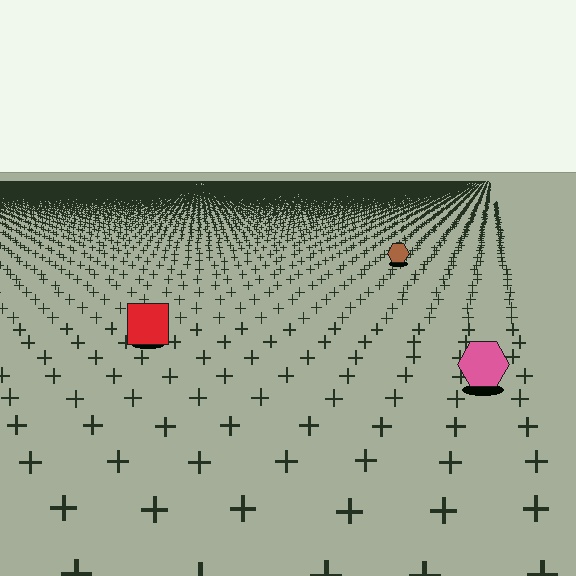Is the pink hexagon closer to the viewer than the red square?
Yes. The pink hexagon is closer — you can tell from the texture gradient: the ground texture is coarser near it.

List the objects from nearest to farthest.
From nearest to farthest: the pink hexagon, the red square, the brown hexagon.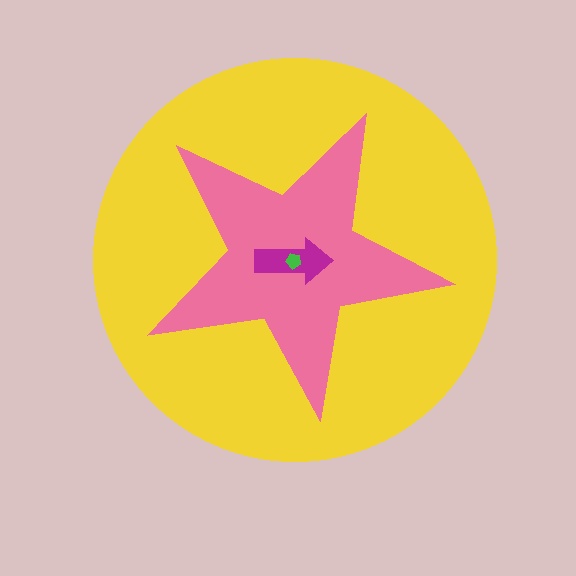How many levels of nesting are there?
4.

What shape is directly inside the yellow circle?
The pink star.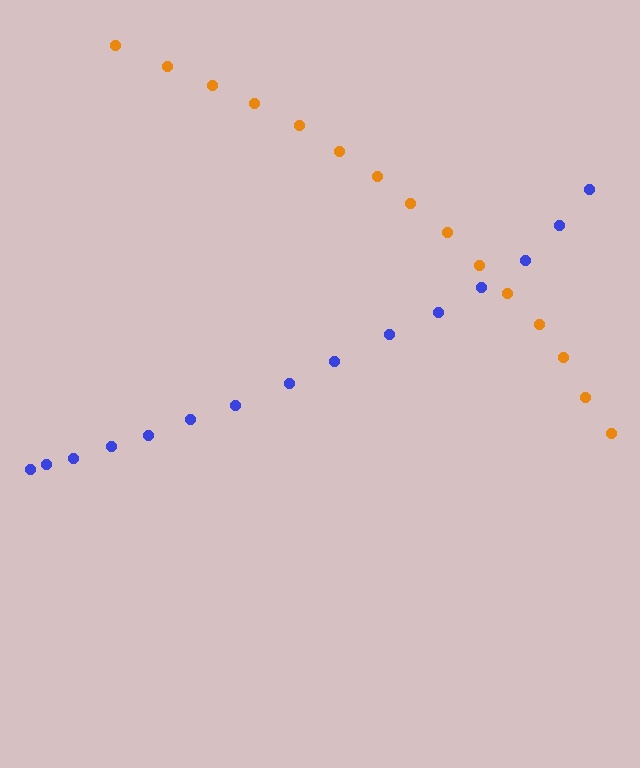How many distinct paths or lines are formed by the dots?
There are 2 distinct paths.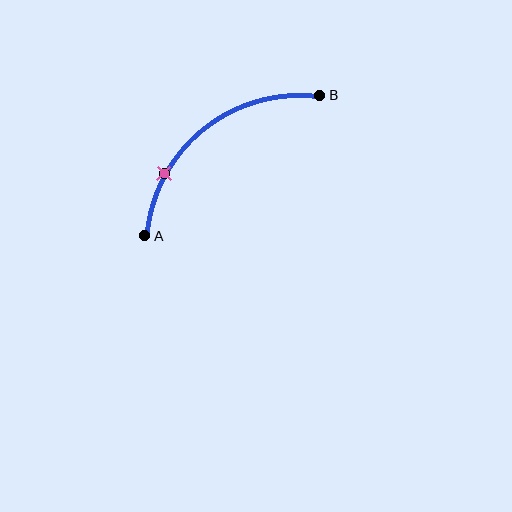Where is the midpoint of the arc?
The arc midpoint is the point on the curve farthest from the straight line joining A and B. It sits above and to the left of that line.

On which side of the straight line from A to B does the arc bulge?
The arc bulges above and to the left of the straight line connecting A and B.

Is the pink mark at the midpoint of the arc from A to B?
No. The pink mark lies on the arc but is closer to endpoint A. The arc midpoint would be at the point on the curve equidistant along the arc from both A and B.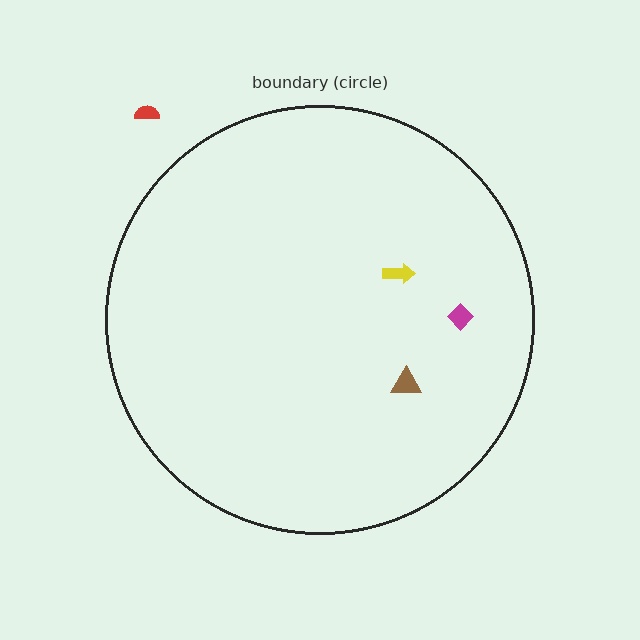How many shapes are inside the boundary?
3 inside, 1 outside.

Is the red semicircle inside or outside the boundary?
Outside.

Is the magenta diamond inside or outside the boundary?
Inside.